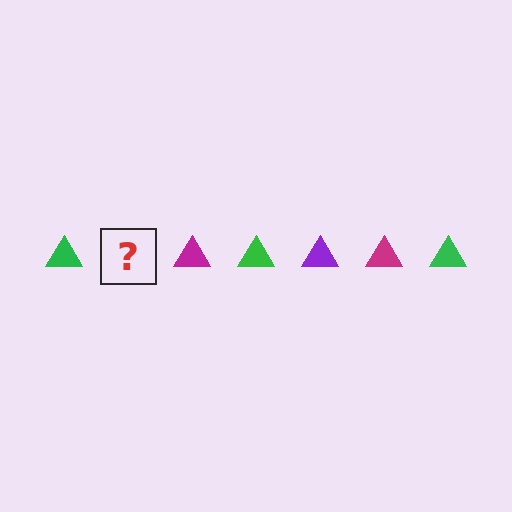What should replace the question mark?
The question mark should be replaced with a purple triangle.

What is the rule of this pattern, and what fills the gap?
The rule is that the pattern cycles through green, purple, magenta triangles. The gap should be filled with a purple triangle.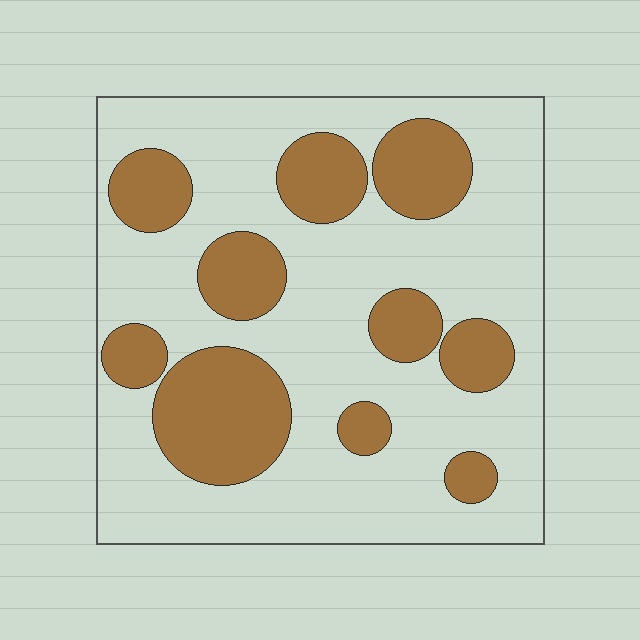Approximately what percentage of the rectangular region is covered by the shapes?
Approximately 30%.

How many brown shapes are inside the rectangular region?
10.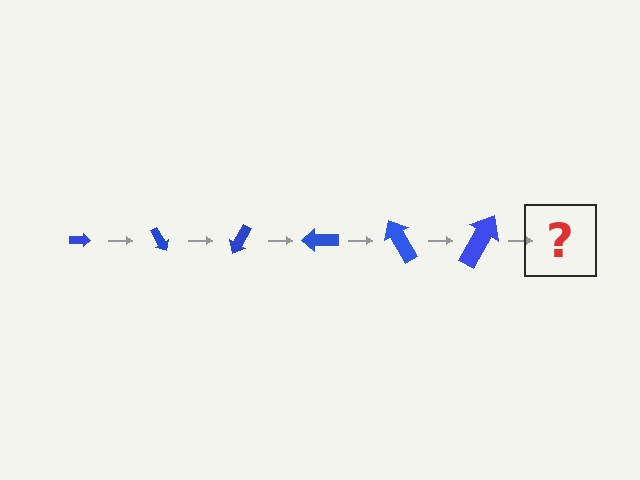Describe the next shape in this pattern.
It should be an arrow, larger than the previous one and rotated 360 degrees from the start.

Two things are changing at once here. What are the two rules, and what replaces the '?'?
The two rules are that the arrow grows larger each step and it rotates 60 degrees each step. The '?' should be an arrow, larger than the previous one and rotated 360 degrees from the start.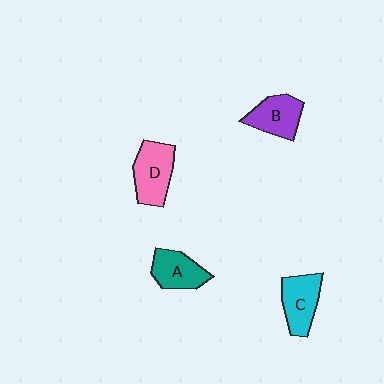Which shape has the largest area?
Shape D (pink).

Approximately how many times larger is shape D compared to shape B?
Approximately 1.2 times.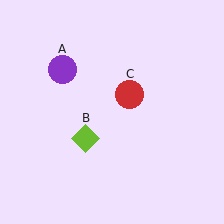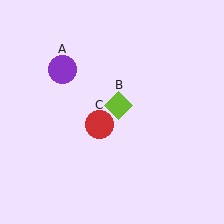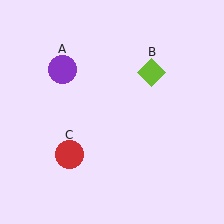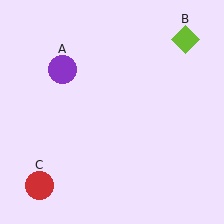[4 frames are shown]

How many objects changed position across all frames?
2 objects changed position: lime diamond (object B), red circle (object C).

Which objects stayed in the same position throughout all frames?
Purple circle (object A) remained stationary.